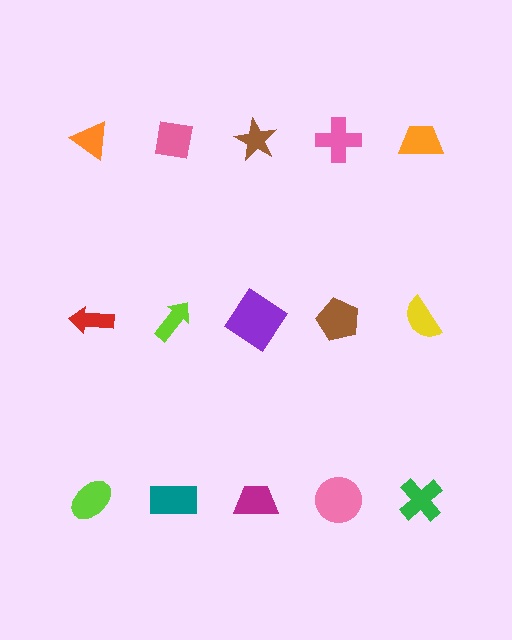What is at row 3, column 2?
A teal rectangle.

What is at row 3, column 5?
A green cross.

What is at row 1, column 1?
An orange triangle.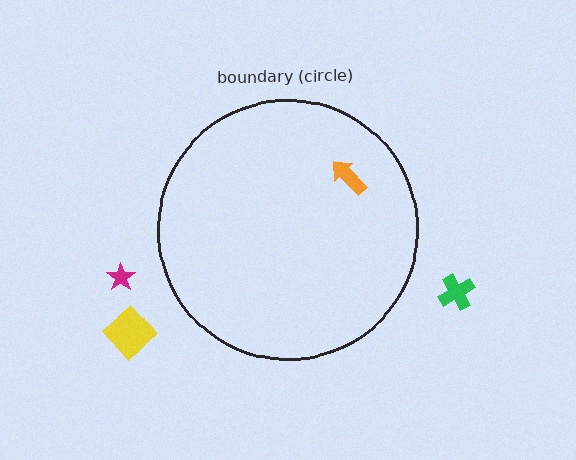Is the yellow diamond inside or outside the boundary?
Outside.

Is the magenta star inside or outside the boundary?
Outside.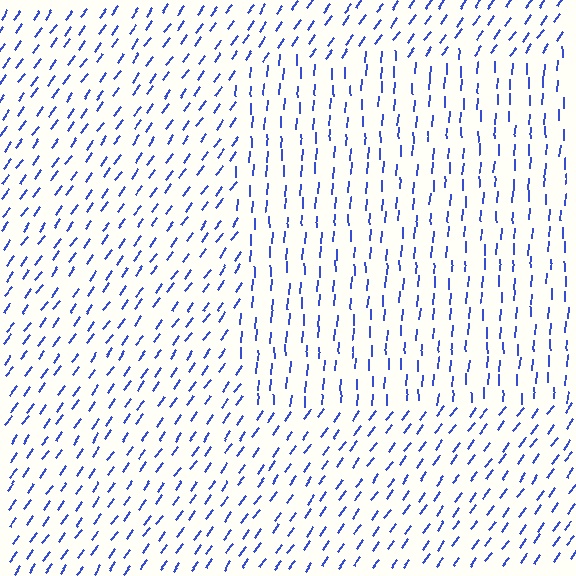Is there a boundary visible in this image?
Yes, there is a texture boundary formed by a change in line orientation.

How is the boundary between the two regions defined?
The boundary is defined purely by a change in line orientation (approximately 33 degrees difference). All lines are the same color and thickness.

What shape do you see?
I see a rectangle.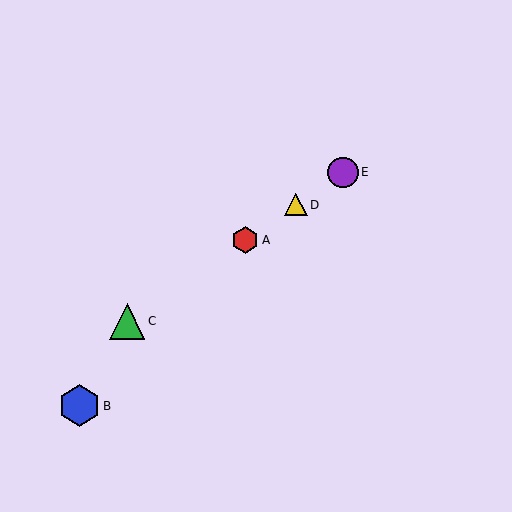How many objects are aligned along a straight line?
4 objects (A, C, D, E) are aligned along a straight line.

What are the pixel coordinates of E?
Object E is at (343, 172).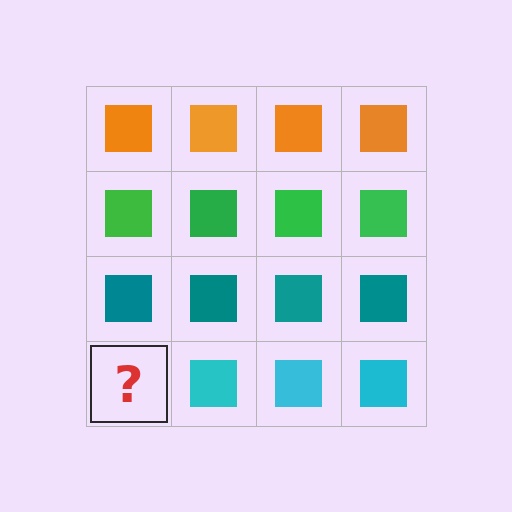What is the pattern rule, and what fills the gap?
The rule is that each row has a consistent color. The gap should be filled with a cyan square.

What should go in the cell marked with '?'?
The missing cell should contain a cyan square.